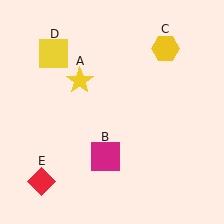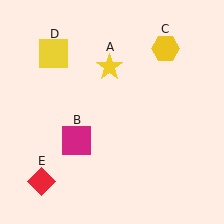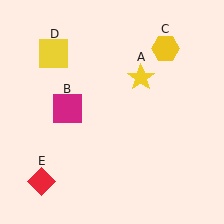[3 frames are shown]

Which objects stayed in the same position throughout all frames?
Yellow hexagon (object C) and yellow square (object D) and red diamond (object E) remained stationary.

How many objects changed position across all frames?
2 objects changed position: yellow star (object A), magenta square (object B).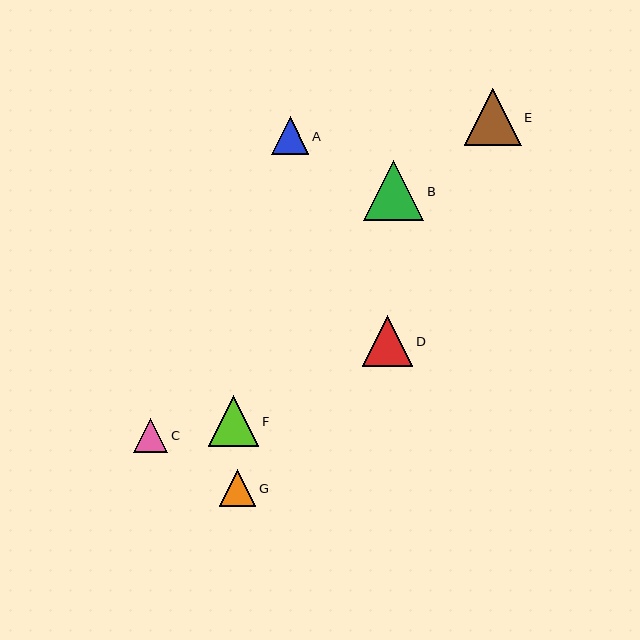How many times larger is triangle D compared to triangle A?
Triangle D is approximately 1.4 times the size of triangle A.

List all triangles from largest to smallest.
From largest to smallest: B, E, D, F, A, G, C.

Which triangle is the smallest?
Triangle C is the smallest with a size of approximately 34 pixels.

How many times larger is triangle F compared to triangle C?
Triangle F is approximately 1.5 times the size of triangle C.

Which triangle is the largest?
Triangle B is the largest with a size of approximately 60 pixels.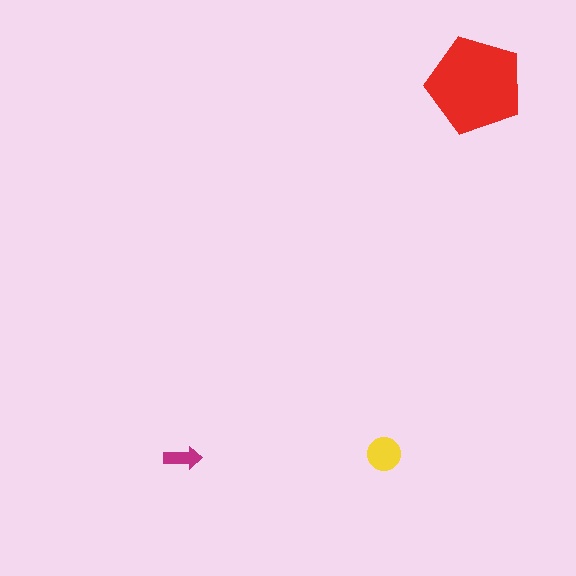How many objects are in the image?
There are 3 objects in the image.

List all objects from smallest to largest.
The magenta arrow, the yellow circle, the red pentagon.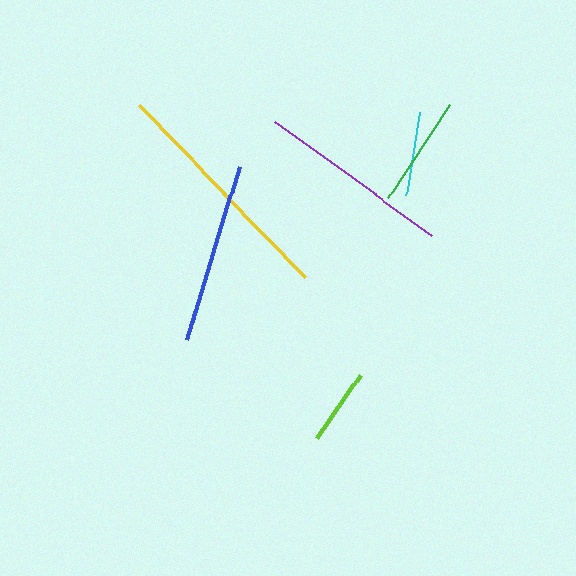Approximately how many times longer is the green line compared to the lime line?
The green line is approximately 1.5 times the length of the lime line.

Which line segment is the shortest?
The lime line is the shortest at approximately 75 pixels.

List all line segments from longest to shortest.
From longest to shortest: yellow, purple, blue, green, cyan, lime.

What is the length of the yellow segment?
The yellow segment is approximately 239 pixels long.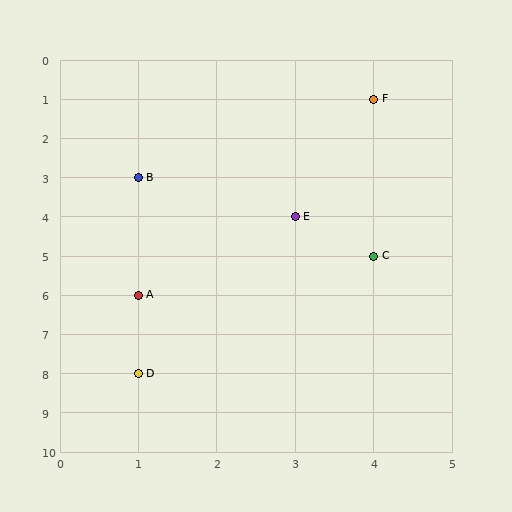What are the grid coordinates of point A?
Point A is at grid coordinates (1, 6).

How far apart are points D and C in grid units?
Points D and C are 3 columns and 3 rows apart (about 4.2 grid units diagonally).